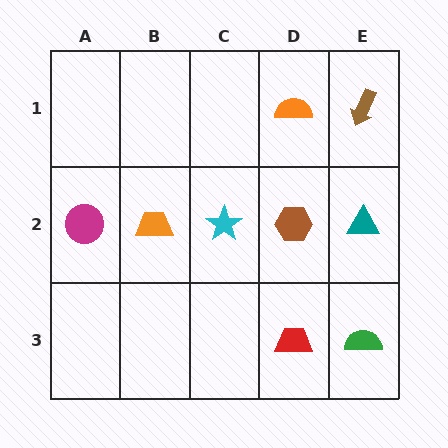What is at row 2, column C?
A cyan star.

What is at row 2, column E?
A teal triangle.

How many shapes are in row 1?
2 shapes.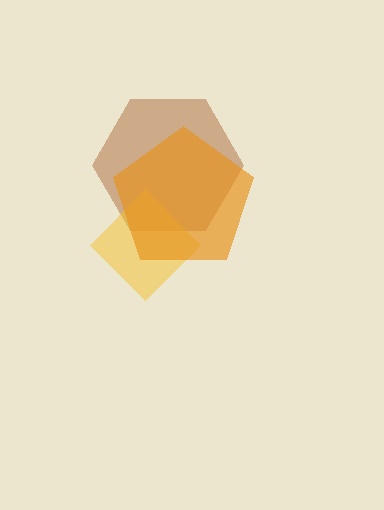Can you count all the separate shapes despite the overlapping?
Yes, there are 3 separate shapes.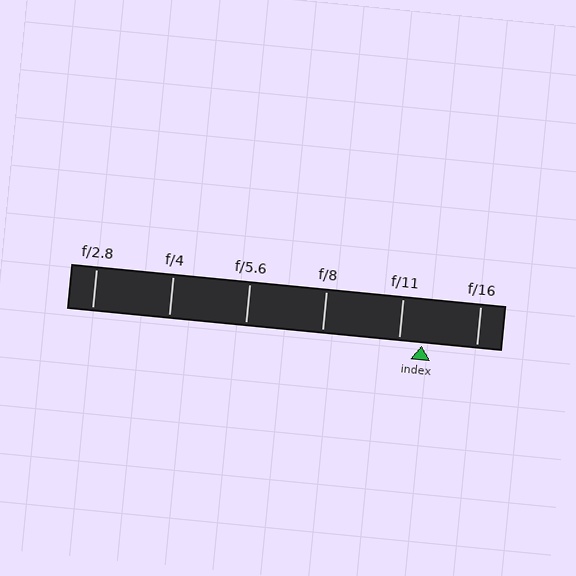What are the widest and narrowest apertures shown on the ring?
The widest aperture shown is f/2.8 and the narrowest is f/16.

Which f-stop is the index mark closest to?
The index mark is closest to f/11.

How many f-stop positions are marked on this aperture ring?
There are 6 f-stop positions marked.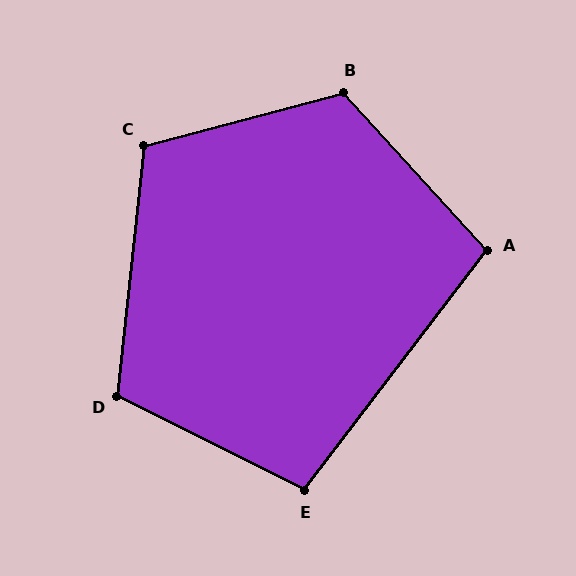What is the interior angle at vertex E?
Approximately 101 degrees (obtuse).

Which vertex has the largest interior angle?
B, at approximately 118 degrees.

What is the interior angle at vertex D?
Approximately 110 degrees (obtuse).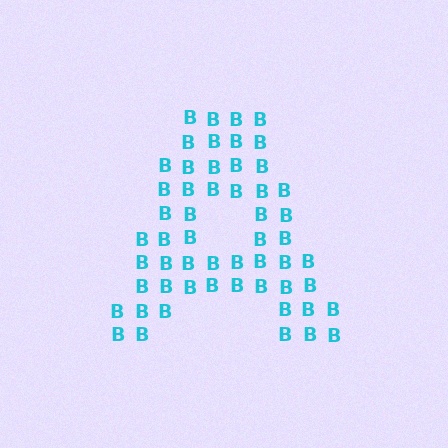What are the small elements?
The small elements are letter B's.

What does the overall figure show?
The overall figure shows the letter A.